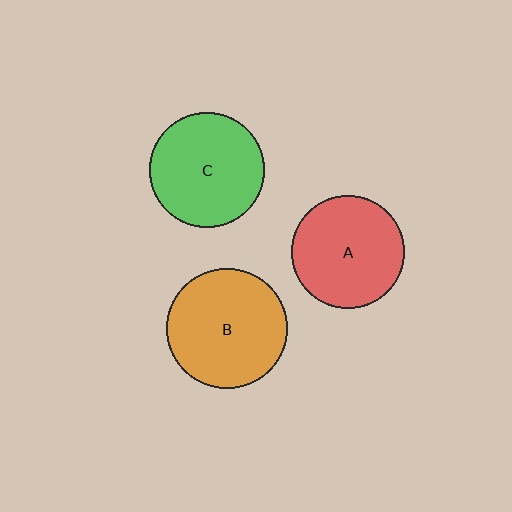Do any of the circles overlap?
No, none of the circles overlap.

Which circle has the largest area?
Circle B (orange).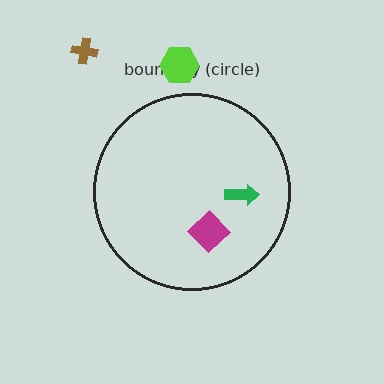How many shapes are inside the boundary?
2 inside, 2 outside.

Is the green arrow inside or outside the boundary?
Inside.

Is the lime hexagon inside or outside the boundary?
Outside.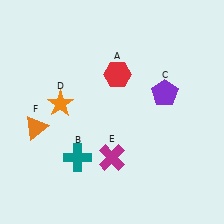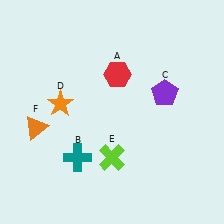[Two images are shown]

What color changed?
The cross (E) changed from magenta in Image 1 to lime in Image 2.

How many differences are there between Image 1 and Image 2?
There is 1 difference between the two images.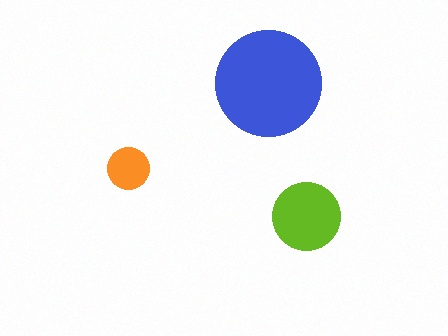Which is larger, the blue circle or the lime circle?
The blue one.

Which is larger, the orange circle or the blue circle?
The blue one.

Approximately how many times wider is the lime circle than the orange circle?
About 1.5 times wider.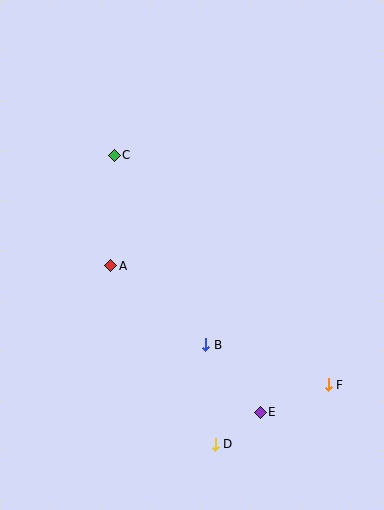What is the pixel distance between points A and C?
The distance between A and C is 111 pixels.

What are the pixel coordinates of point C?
Point C is at (114, 155).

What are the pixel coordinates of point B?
Point B is at (206, 345).